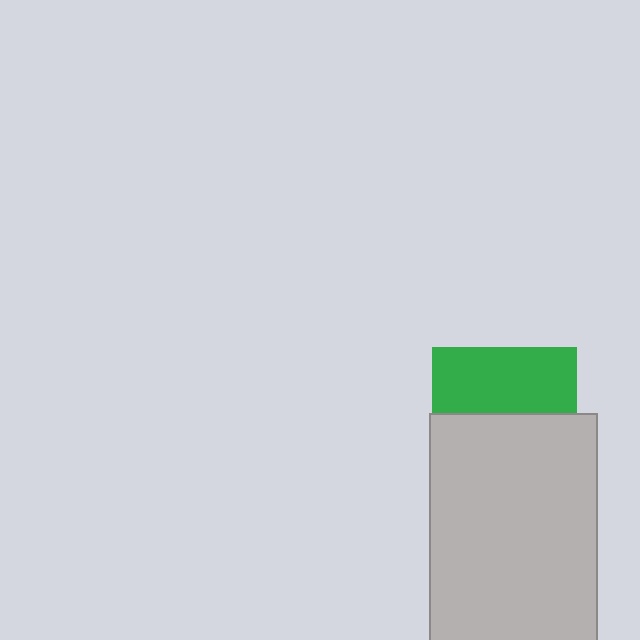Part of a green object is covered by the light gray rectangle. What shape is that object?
It is a square.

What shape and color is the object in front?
The object in front is a light gray rectangle.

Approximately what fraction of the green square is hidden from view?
Roughly 54% of the green square is hidden behind the light gray rectangle.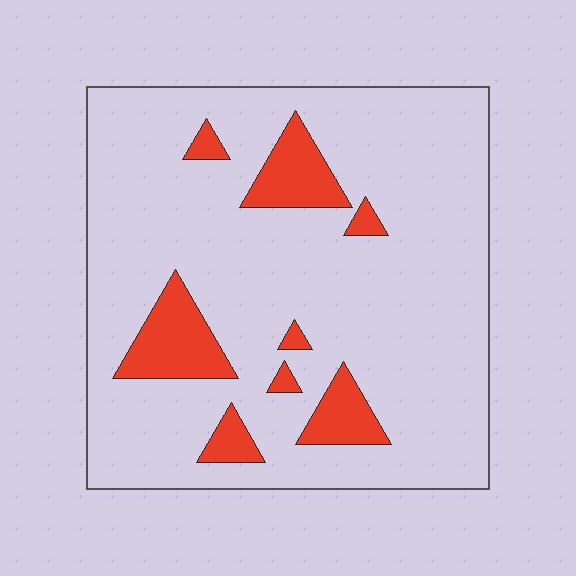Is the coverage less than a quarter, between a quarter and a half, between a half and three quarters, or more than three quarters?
Less than a quarter.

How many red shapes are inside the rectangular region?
8.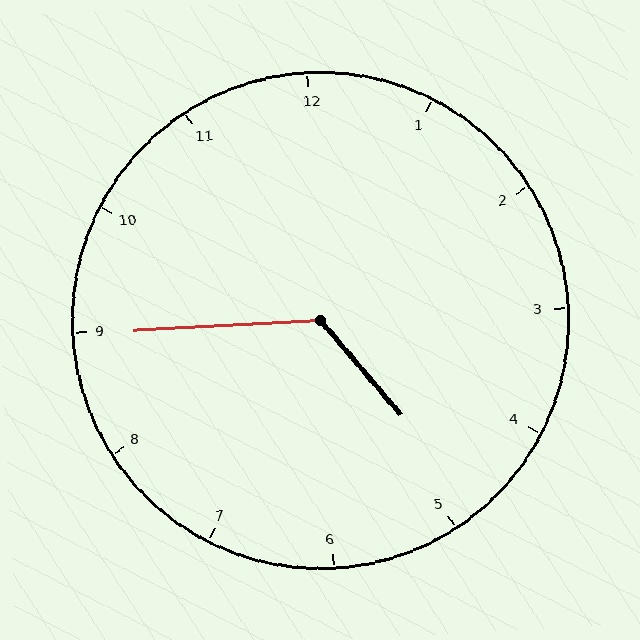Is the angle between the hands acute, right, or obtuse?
It is obtuse.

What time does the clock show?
4:45.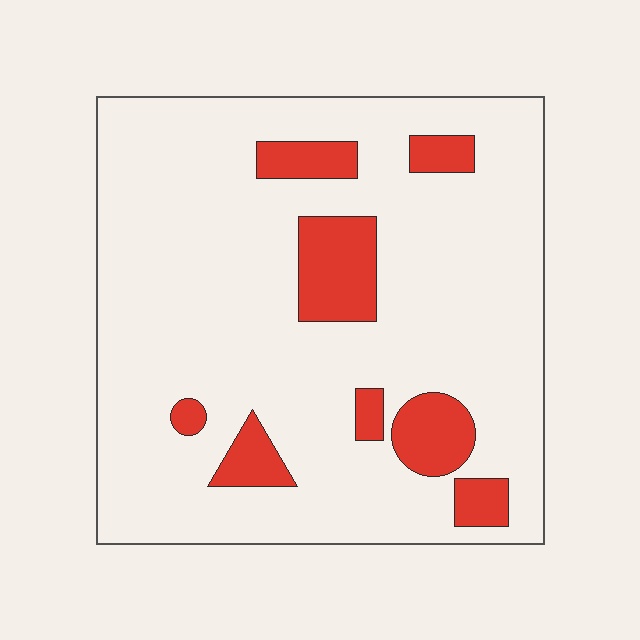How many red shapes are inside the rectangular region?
8.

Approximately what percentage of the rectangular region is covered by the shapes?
Approximately 15%.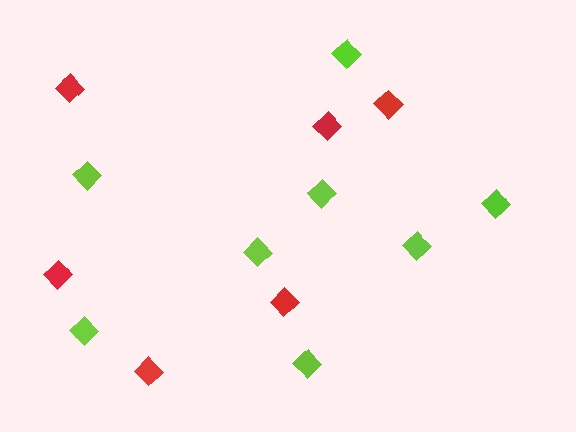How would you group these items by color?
There are 2 groups: one group of red diamonds (6) and one group of lime diamonds (8).